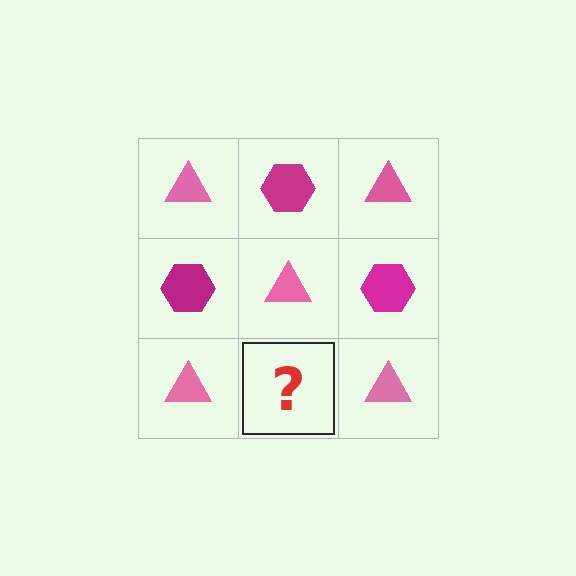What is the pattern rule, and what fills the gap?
The rule is that it alternates pink triangle and magenta hexagon in a checkerboard pattern. The gap should be filled with a magenta hexagon.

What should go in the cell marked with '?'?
The missing cell should contain a magenta hexagon.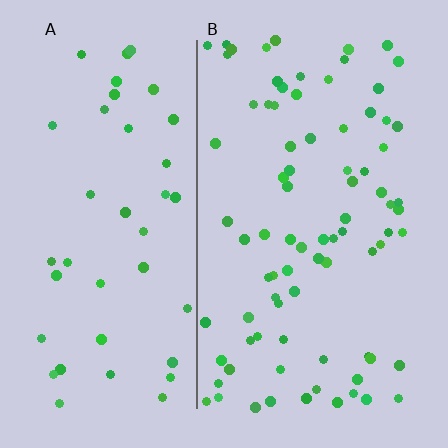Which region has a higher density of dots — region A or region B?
B (the right).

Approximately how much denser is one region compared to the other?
Approximately 1.9× — region B over region A.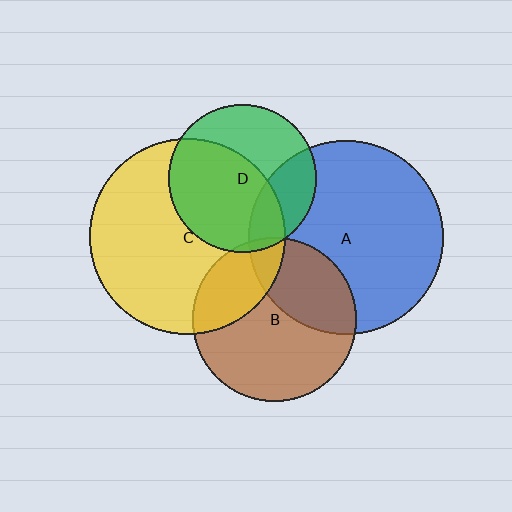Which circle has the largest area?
Circle C (yellow).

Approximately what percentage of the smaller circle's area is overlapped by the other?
Approximately 25%.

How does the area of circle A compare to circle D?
Approximately 1.7 times.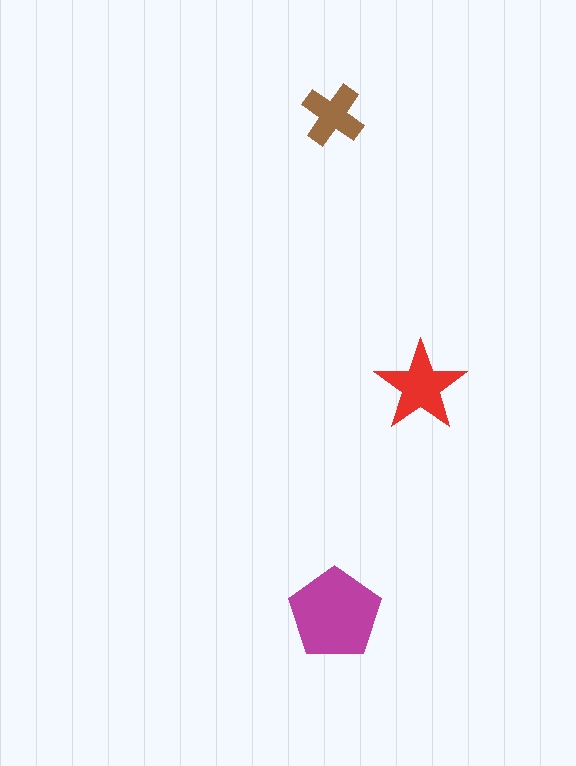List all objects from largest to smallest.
The magenta pentagon, the red star, the brown cross.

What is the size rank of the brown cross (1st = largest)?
3rd.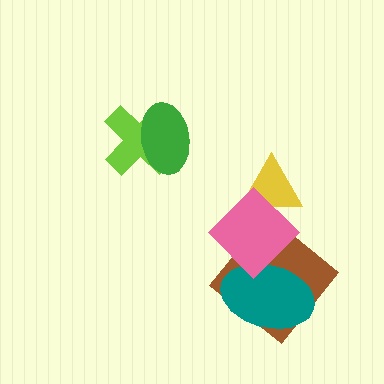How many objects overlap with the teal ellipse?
2 objects overlap with the teal ellipse.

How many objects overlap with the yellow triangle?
1 object overlaps with the yellow triangle.